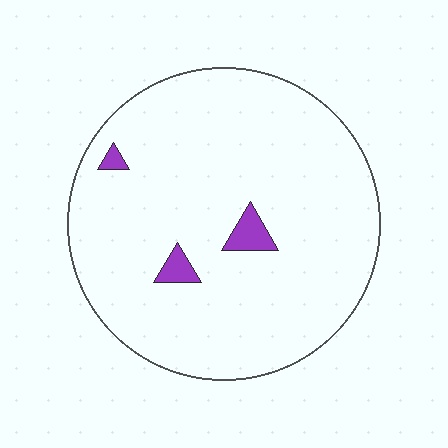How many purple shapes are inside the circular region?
3.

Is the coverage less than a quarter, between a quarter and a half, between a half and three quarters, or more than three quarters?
Less than a quarter.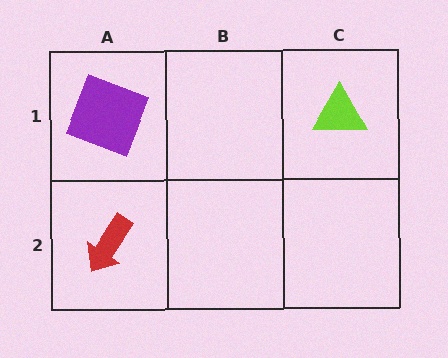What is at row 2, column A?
A red arrow.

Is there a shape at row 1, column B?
No, that cell is empty.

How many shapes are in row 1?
2 shapes.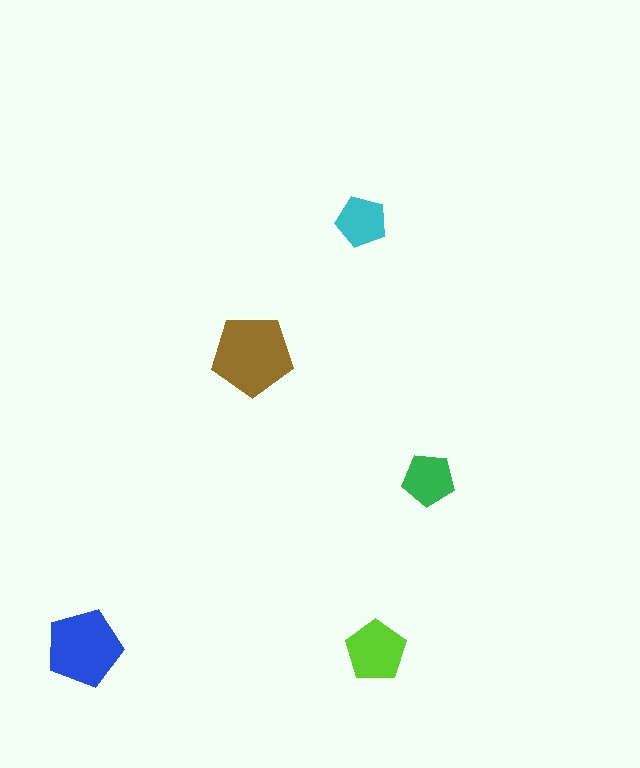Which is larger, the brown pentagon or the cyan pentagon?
The brown one.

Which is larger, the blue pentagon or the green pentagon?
The blue one.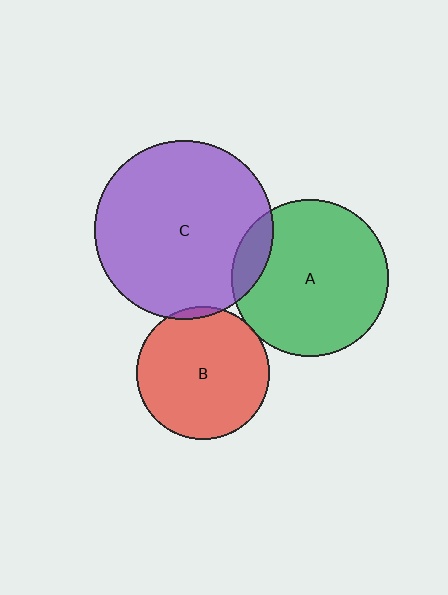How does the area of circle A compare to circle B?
Approximately 1.4 times.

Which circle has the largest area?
Circle C (purple).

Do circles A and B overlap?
Yes.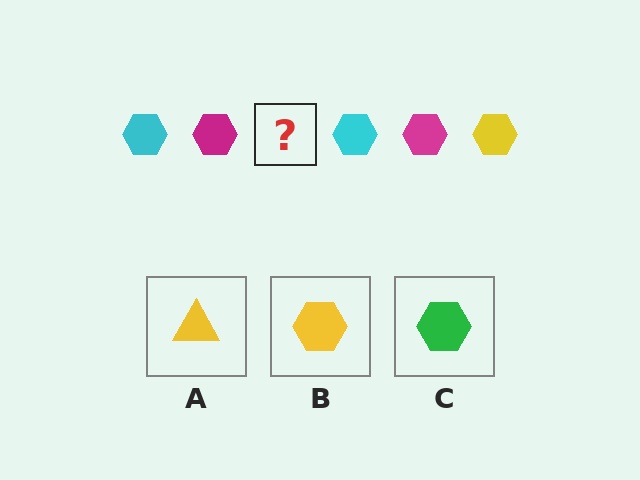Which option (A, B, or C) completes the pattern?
B.